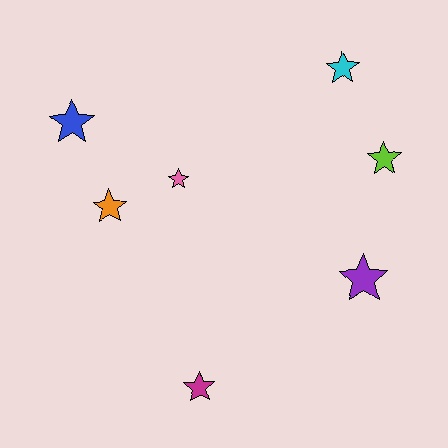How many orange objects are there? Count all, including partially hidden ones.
There is 1 orange object.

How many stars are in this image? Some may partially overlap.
There are 7 stars.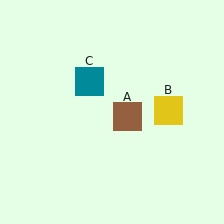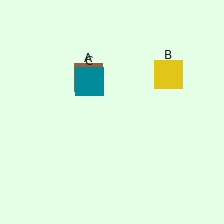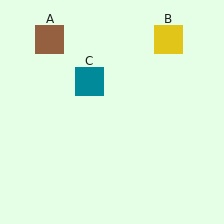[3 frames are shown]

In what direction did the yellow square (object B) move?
The yellow square (object B) moved up.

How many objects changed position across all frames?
2 objects changed position: brown square (object A), yellow square (object B).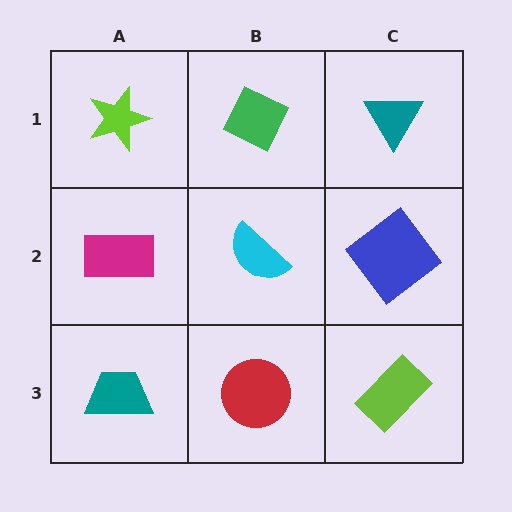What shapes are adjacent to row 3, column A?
A magenta rectangle (row 2, column A), a red circle (row 3, column B).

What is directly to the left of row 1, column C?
A green diamond.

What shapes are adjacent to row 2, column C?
A teal triangle (row 1, column C), a lime rectangle (row 3, column C), a cyan semicircle (row 2, column B).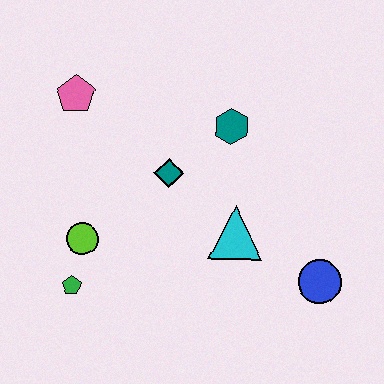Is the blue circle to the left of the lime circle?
No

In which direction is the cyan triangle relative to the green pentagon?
The cyan triangle is to the right of the green pentagon.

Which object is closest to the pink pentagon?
The teal diamond is closest to the pink pentagon.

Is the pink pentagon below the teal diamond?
No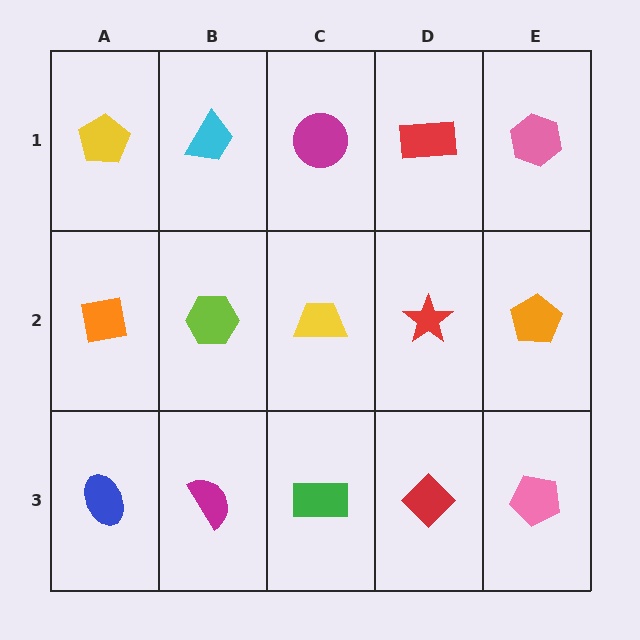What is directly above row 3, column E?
An orange pentagon.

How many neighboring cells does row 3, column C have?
3.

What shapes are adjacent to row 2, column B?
A cyan trapezoid (row 1, column B), a magenta semicircle (row 3, column B), an orange square (row 2, column A), a yellow trapezoid (row 2, column C).